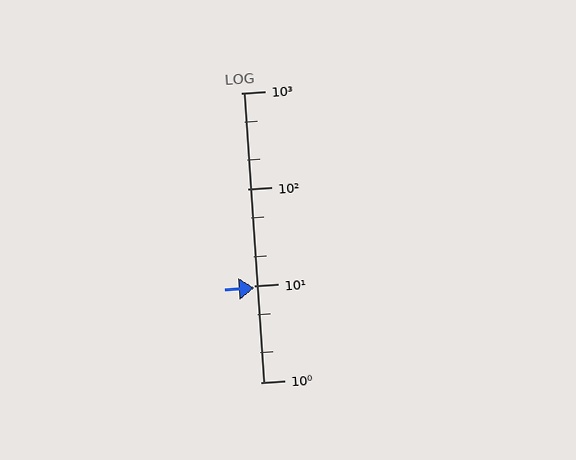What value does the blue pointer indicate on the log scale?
The pointer indicates approximately 9.5.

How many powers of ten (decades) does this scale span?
The scale spans 3 decades, from 1 to 1000.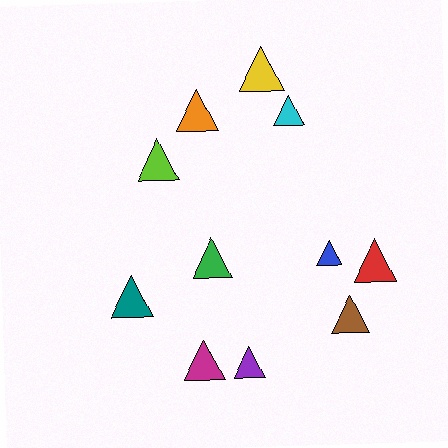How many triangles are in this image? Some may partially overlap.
There are 11 triangles.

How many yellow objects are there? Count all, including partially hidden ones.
There is 1 yellow object.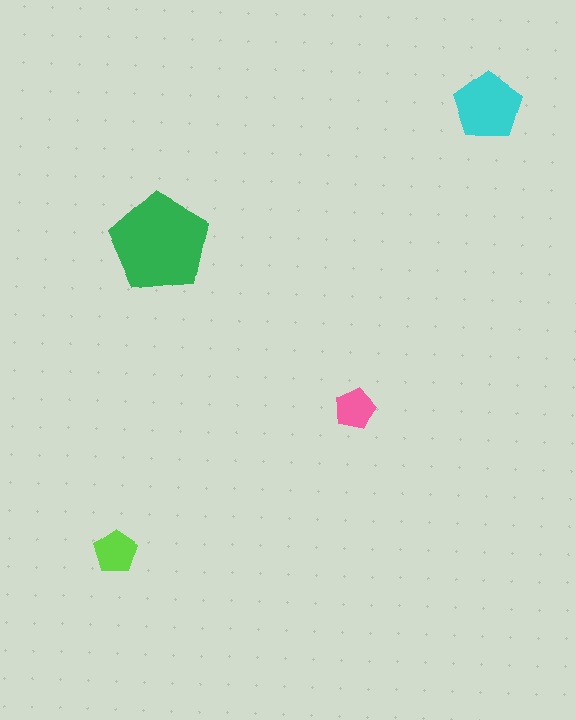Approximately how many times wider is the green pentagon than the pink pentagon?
About 2.5 times wider.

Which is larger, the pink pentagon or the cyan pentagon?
The cyan one.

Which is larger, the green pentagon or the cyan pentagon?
The green one.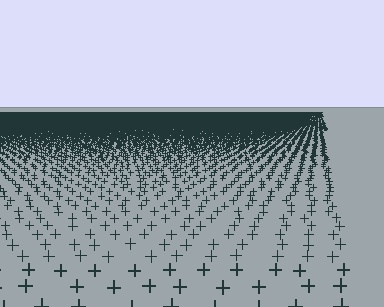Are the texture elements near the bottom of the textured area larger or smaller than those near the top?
Larger. Near the bottom, elements are closer to the viewer and appear at a bigger on-screen size.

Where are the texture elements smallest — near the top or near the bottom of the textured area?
Near the top.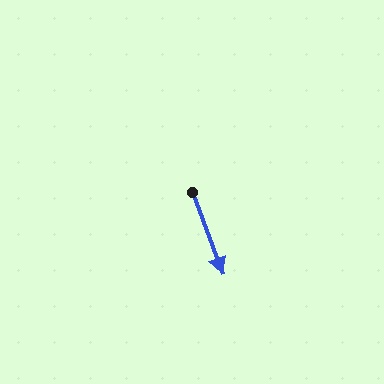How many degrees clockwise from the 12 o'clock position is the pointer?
Approximately 160 degrees.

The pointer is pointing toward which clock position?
Roughly 5 o'clock.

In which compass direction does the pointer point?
South.